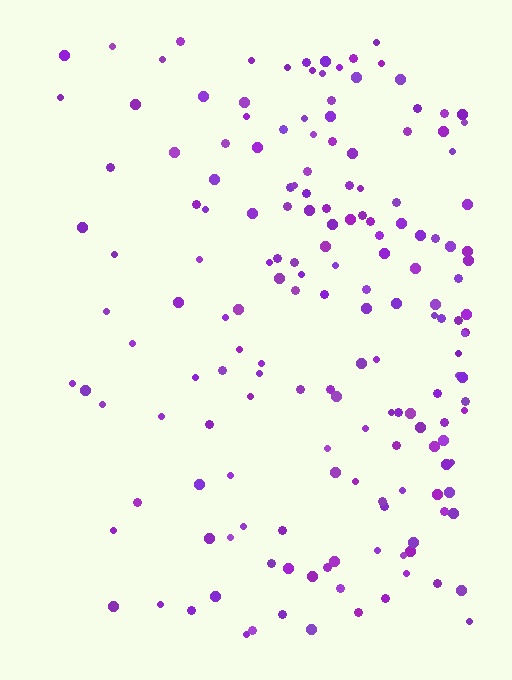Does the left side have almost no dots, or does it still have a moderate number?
Still a moderate number, just noticeably fewer than the right.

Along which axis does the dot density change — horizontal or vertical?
Horizontal.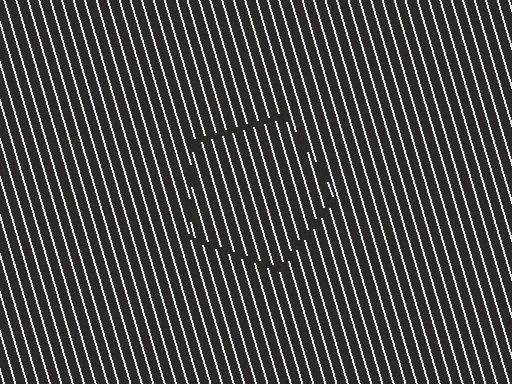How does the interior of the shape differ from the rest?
The interior of the shape contains the same grating, shifted by half a period — the contour is defined by the phase discontinuity where line-ends from the inner and outer gratings abut.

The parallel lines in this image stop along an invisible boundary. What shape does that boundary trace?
An illusory pentagon. The interior of the shape contains the same grating, shifted by half a period — the contour is defined by the phase discontinuity where line-ends from the inner and outer gratings abut.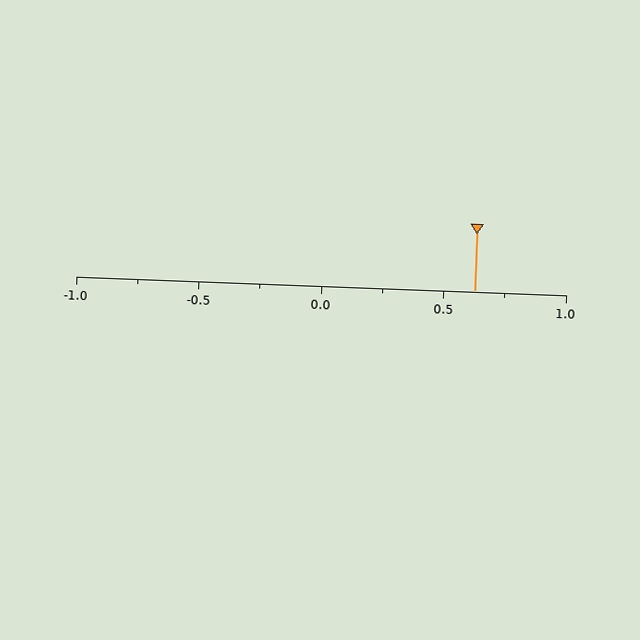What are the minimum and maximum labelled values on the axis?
The axis runs from -1.0 to 1.0.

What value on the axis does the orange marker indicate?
The marker indicates approximately 0.62.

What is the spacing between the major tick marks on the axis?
The major ticks are spaced 0.5 apart.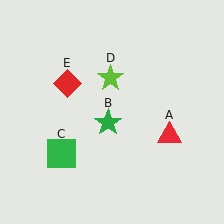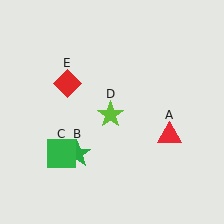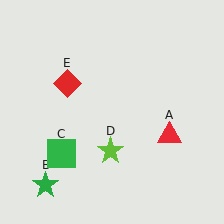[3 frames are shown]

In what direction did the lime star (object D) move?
The lime star (object D) moved down.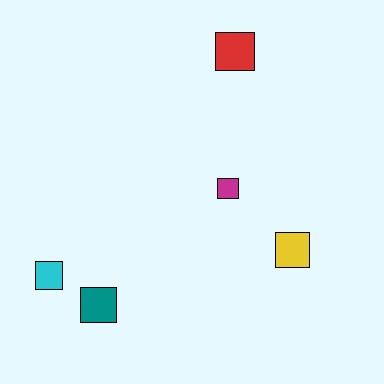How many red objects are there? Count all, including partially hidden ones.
There is 1 red object.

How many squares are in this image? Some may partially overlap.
There are 5 squares.